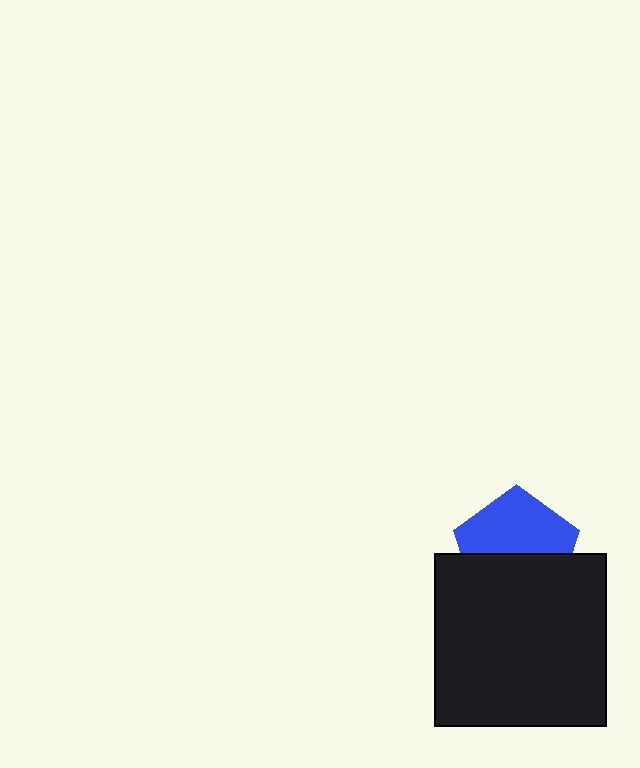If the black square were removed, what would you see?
You would see the complete blue pentagon.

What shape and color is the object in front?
The object in front is a black square.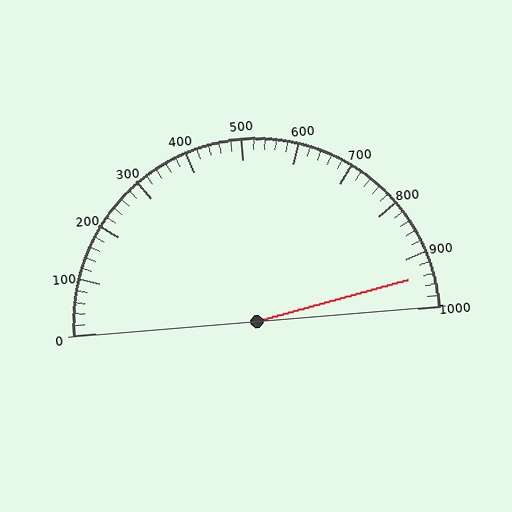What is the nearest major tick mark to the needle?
The nearest major tick mark is 900.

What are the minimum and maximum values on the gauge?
The gauge ranges from 0 to 1000.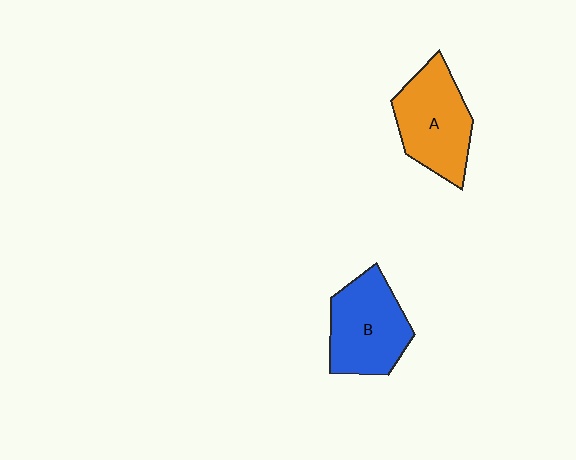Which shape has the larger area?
Shape A (orange).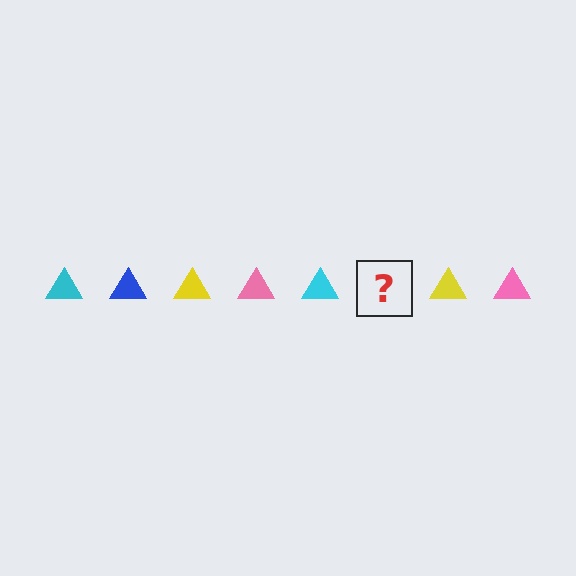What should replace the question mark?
The question mark should be replaced with a blue triangle.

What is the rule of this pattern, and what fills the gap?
The rule is that the pattern cycles through cyan, blue, yellow, pink triangles. The gap should be filled with a blue triangle.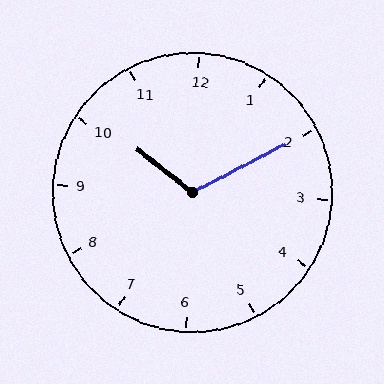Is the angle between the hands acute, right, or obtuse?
It is obtuse.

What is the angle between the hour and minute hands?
Approximately 115 degrees.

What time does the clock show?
10:10.